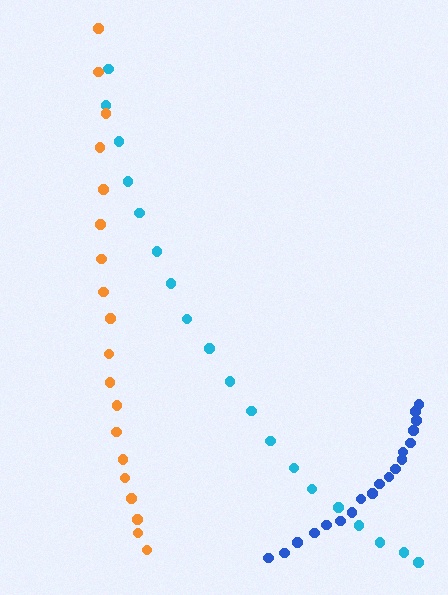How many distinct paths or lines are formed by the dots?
There are 3 distinct paths.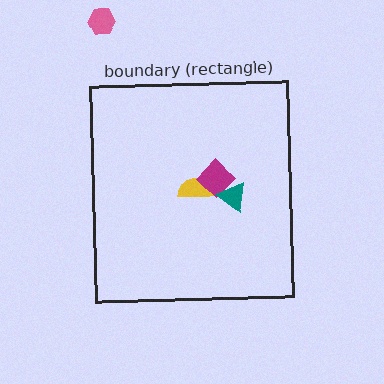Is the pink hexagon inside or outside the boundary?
Outside.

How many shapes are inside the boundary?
3 inside, 1 outside.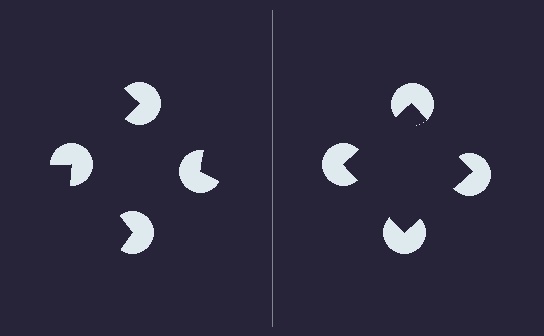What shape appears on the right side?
An illusory square.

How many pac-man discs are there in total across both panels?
8 — 4 on each side.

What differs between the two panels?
The pac-man discs are positioned identically on both sides; only the wedge orientations differ. On the right they align to a square; on the left they are misaligned.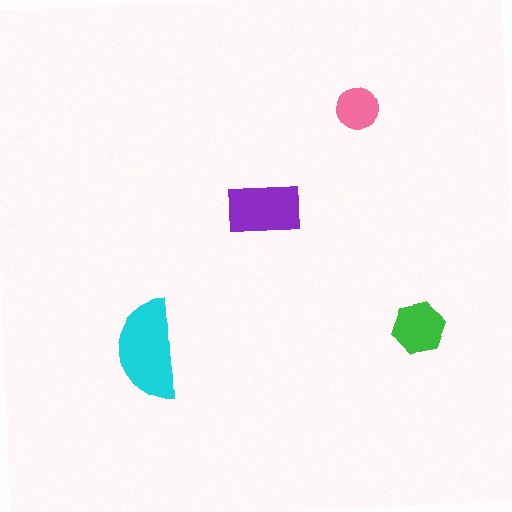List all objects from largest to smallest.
The cyan semicircle, the purple rectangle, the green hexagon, the pink circle.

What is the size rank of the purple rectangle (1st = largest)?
2nd.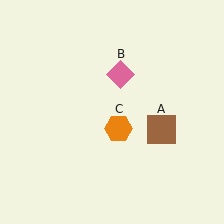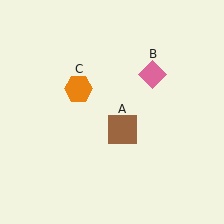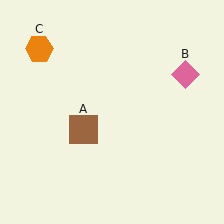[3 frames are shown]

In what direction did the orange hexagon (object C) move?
The orange hexagon (object C) moved up and to the left.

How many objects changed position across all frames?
3 objects changed position: brown square (object A), pink diamond (object B), orange hexagon (object C).